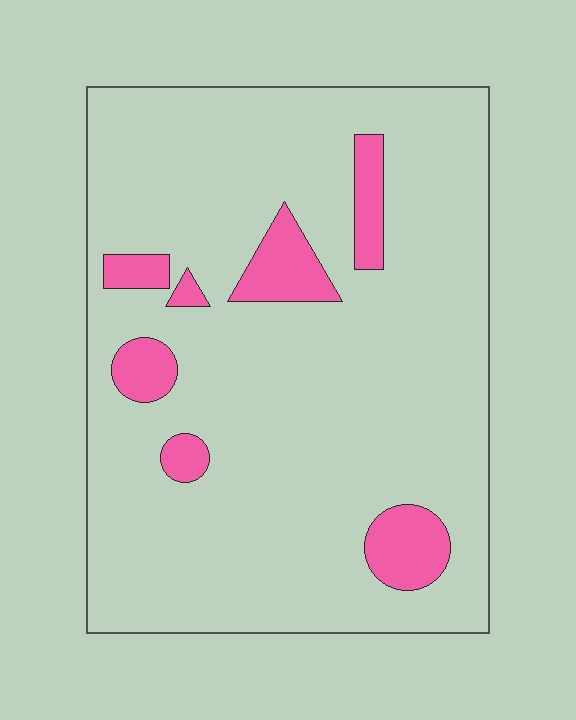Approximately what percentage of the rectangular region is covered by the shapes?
Approximately 10%.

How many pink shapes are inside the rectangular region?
7.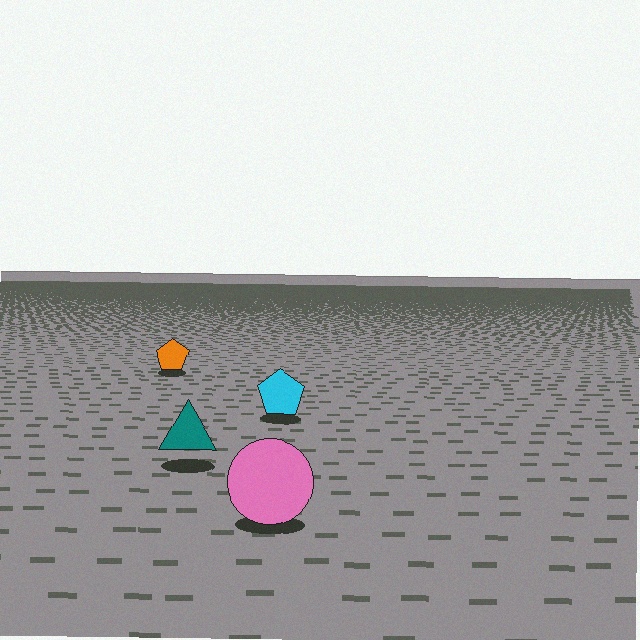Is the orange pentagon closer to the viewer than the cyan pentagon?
No. The cyan pentagon is closer — you can tell from the texture gradient: the ground texture is coarser near it.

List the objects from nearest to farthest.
From nearest to farthest: the pink circle, the teal triangle, the cyan pentagon, the orange pentagon.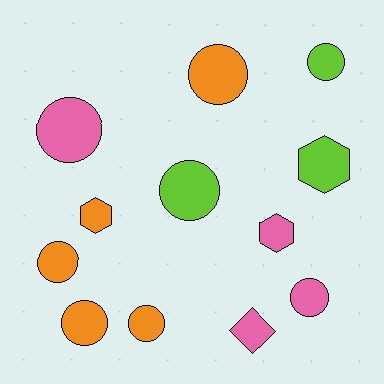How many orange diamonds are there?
There are no orange diamonds.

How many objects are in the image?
There are 12 objects.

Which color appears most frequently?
Orange, with 5 objects.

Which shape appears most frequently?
Circle, with 8 objects.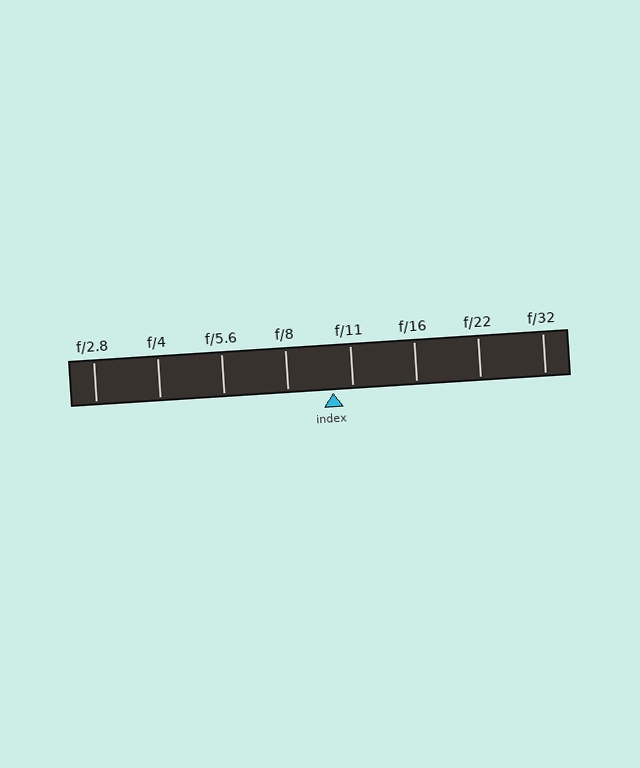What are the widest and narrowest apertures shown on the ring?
The widest aperture shown is f/2.8 and the narrowest is f/32.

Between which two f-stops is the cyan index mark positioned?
The index mark is between f/8 and f/11.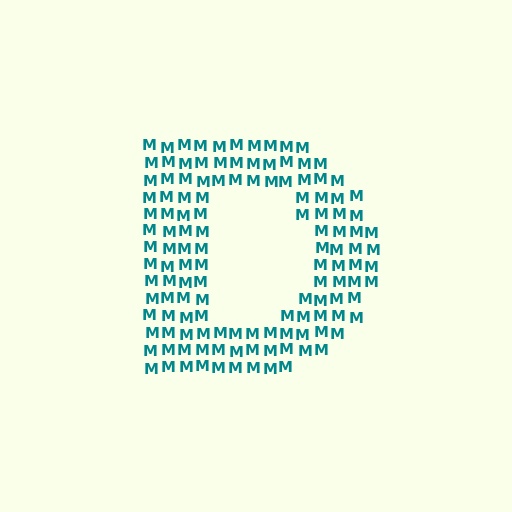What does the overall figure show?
The overall figure shows the letter D.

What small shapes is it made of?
It is made of small letter M's.